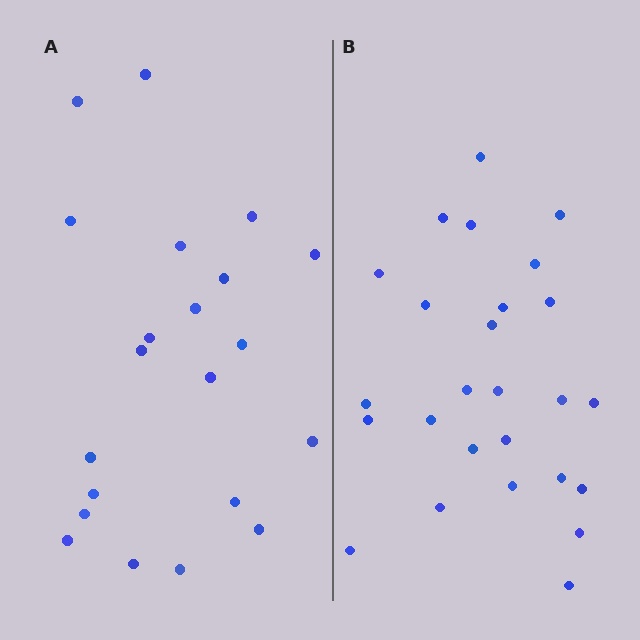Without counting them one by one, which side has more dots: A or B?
Region B (the right region) has more dots.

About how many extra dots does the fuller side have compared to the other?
Region B has about 5 more dots than region A.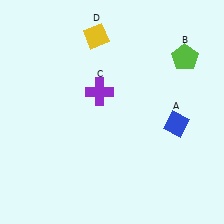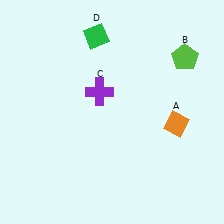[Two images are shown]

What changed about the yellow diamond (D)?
In Image 1, D is yellow. In Image 2, it changed to green.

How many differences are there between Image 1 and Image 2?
There are 2 differences between the two images.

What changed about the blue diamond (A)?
In Image 1, A is blue. In Image 2, it changed to orange.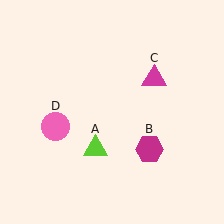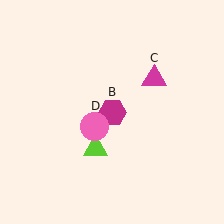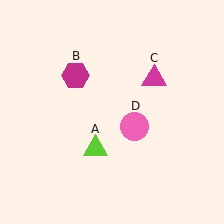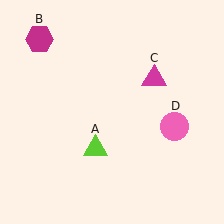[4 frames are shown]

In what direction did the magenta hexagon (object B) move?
The magenta hexagon (object B) moved up and to the left.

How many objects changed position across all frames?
2 objects changed position: magenta hexagon (object B), pink circle (object D).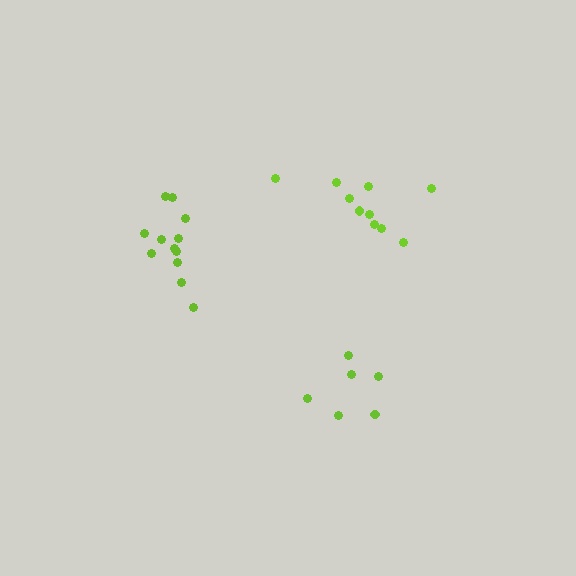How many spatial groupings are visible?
There are 3 spatial groupings.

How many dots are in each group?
Group 1: 10 dots, Group 2: 6 dots, Group 3: 12 dots (28 total).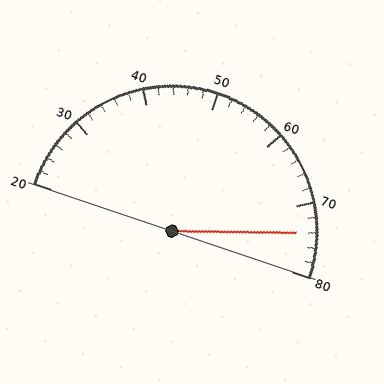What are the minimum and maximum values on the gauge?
The gauge ranges from 20 to 80.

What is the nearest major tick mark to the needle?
The nearest major tick mark is 70.